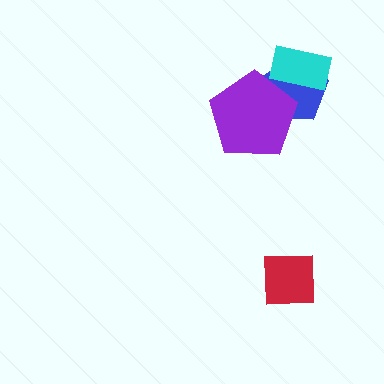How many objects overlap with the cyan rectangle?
2 objects overlap with the cyan rectangle.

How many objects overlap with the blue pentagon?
2 objects overlap with the blue pentagon.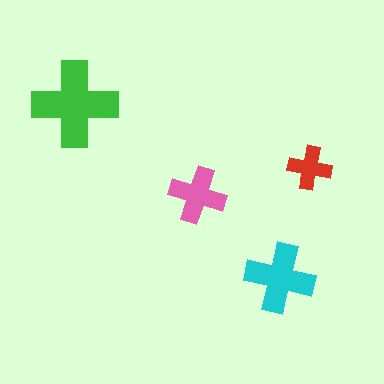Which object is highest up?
The green cross is topmost.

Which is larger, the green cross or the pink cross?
The green one.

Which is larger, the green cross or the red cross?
The green one.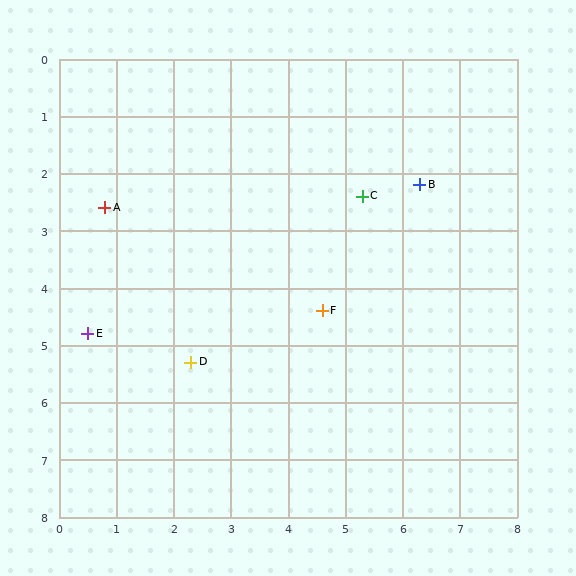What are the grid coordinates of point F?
Point F is at approximately (4.6, 4.4).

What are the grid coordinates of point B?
Point B is at approximately (6.3, 2.2).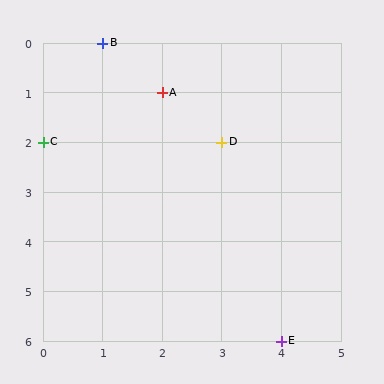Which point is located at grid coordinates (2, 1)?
Point A is at (2, 1).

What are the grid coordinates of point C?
Point C is at grid coordinates (0, 2).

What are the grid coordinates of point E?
Point E is at grid coordinates (4, 6).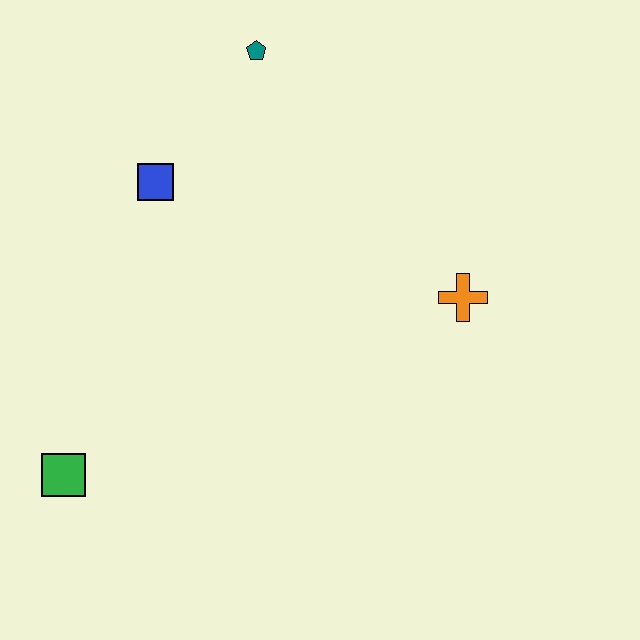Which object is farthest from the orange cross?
The green square is farthest from the orange cross.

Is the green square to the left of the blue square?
Yes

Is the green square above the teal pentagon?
No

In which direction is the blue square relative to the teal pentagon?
The blue square is below the teal pentagon.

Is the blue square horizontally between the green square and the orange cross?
Yes